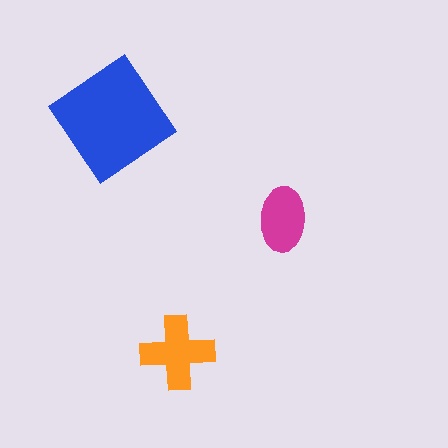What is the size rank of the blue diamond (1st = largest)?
1st.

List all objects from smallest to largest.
The magenta ellipse, the orange cross, the blue diamond.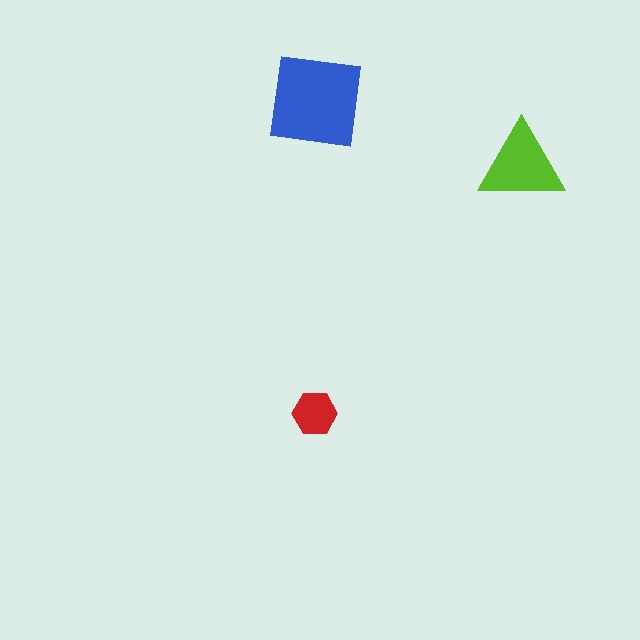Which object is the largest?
The blue square.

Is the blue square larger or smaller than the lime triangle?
Larger.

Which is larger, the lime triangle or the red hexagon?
The lime triangle.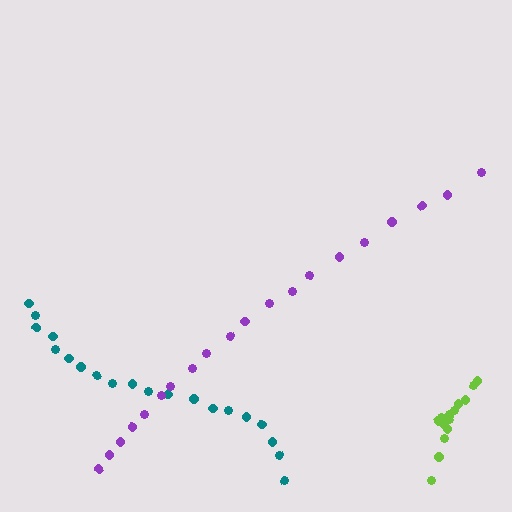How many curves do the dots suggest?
There are 3 distinct paths.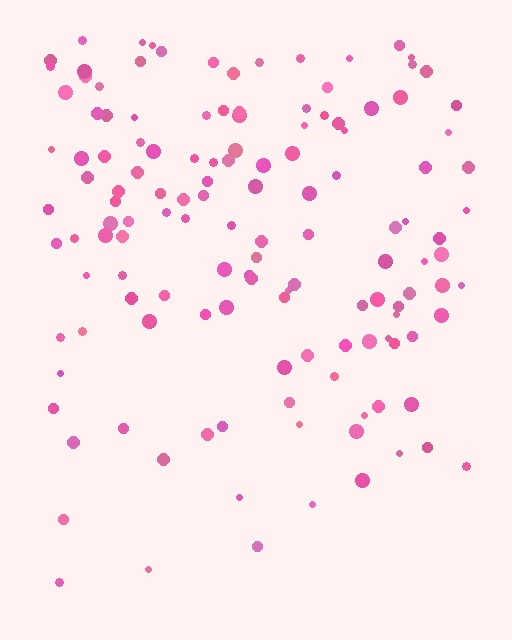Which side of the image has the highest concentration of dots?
The top.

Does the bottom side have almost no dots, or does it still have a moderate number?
Still a moderate number, just noticeably fewer than the top.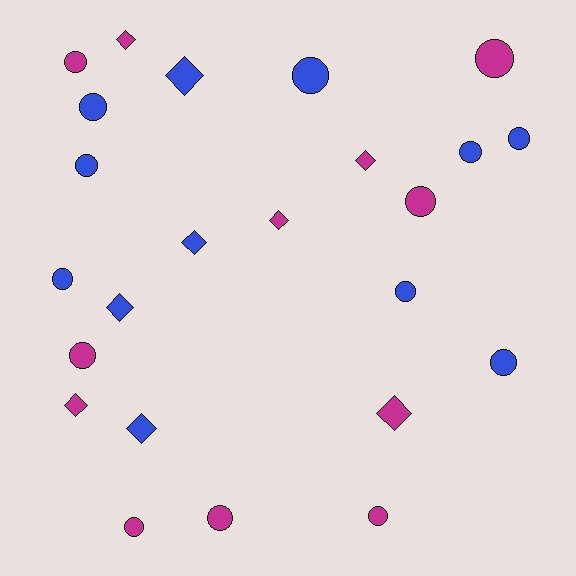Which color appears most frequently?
Magenta, with 12 objects.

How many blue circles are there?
There are 8 blue circles.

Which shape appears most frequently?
Circle, with 15 objects.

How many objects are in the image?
There are 24 objects.